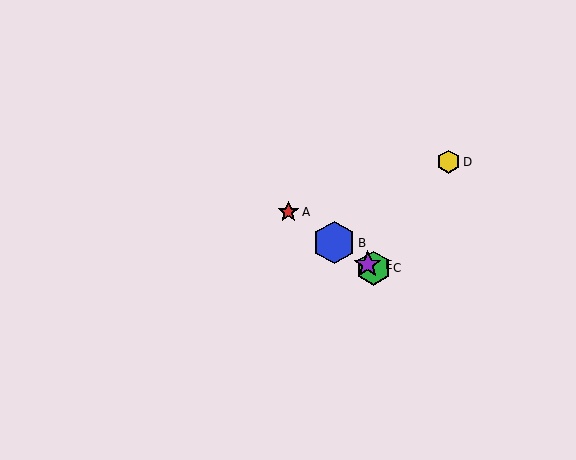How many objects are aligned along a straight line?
4 objects (A, B, C, E) are aligned along a straight line.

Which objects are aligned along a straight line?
Objects A, B, C, E are aligned along a straight line.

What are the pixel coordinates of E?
Object E is at (368, 265).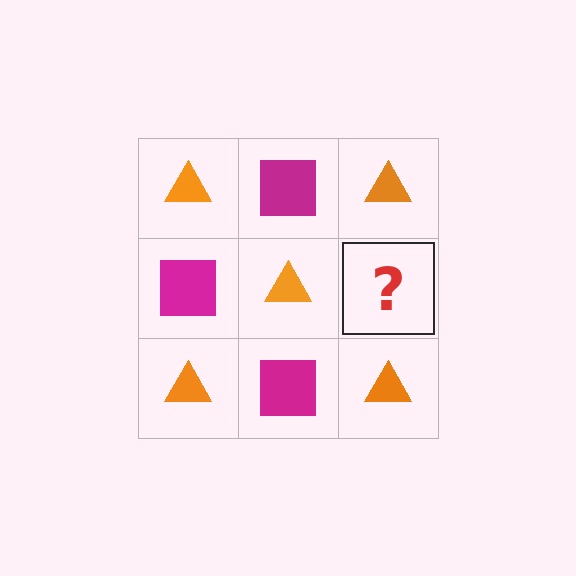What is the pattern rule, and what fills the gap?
The rule is that it alternates orange triangle and magenta square in a checkerboard pattern. The gap should be filled with a magenta square.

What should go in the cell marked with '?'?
The missing cell should contain a magenta square.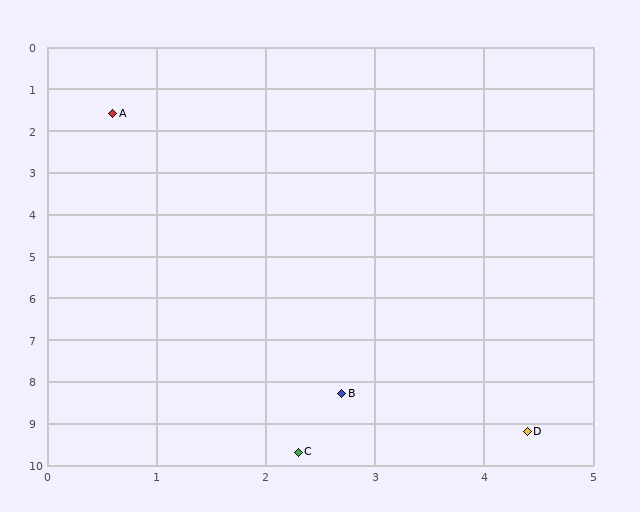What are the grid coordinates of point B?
Point B is at approximately (2.7, 8.3).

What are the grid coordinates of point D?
Point D is at approximately (4.4, 9.2).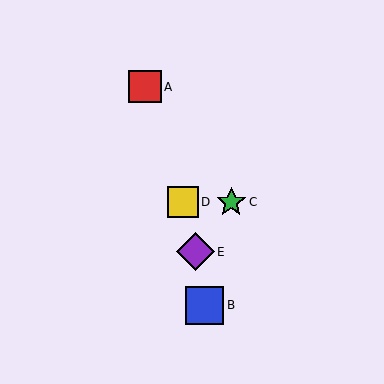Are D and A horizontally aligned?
No, D is at y≈202 and A is at y≈87.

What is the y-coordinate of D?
Object D is at y≈202.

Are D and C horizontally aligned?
Yes, both are at y≈202.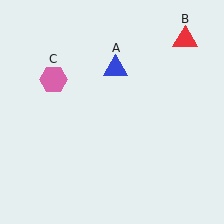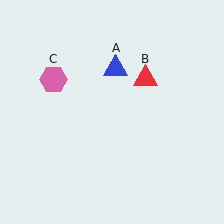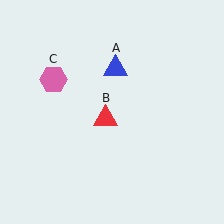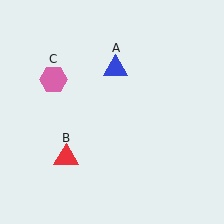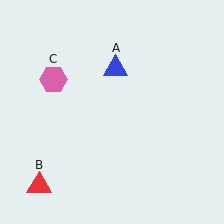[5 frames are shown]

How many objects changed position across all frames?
1 object changed position: red triangle (object B).